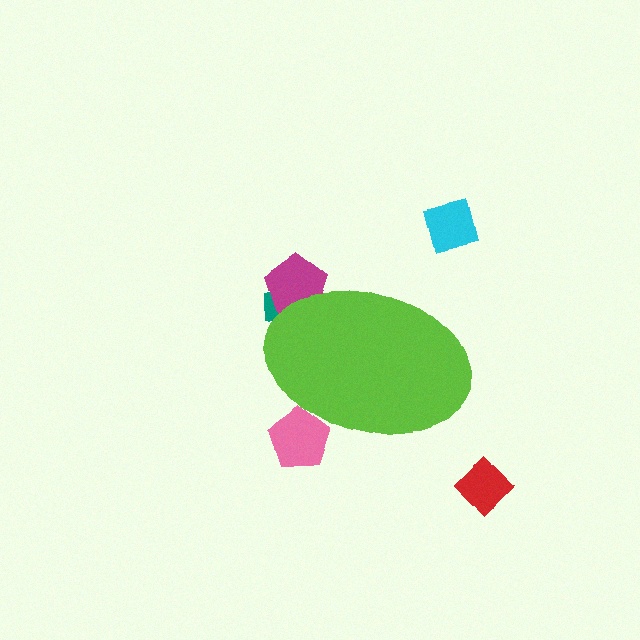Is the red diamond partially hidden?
No, the red diamond is fully visible.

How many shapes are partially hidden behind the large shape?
3 shapes are partially hidden.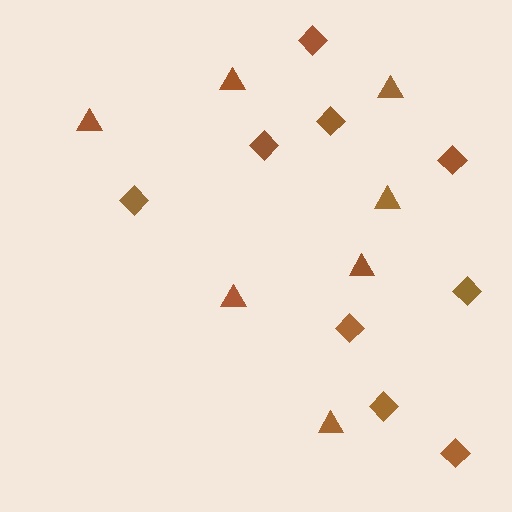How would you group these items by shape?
There are 2 groups: one group of diamonds (9) and one group of triangles (7).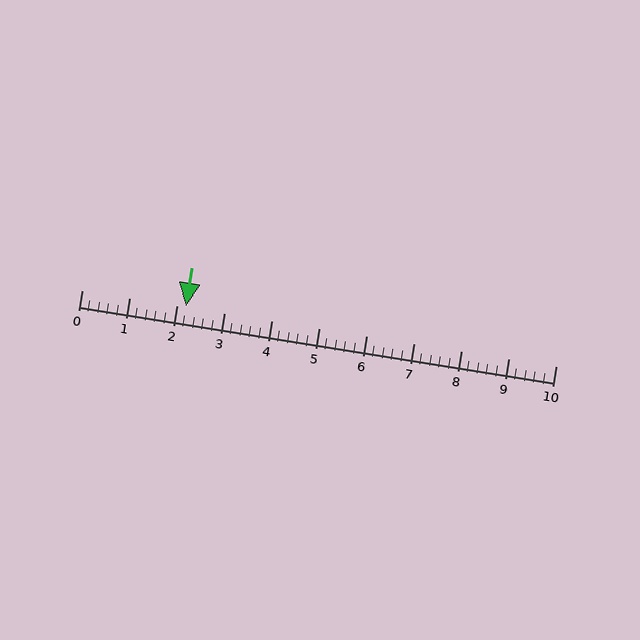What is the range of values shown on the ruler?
The ruler shows values from 0 to 10.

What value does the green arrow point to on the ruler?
The green arrow points to approximately 2.2.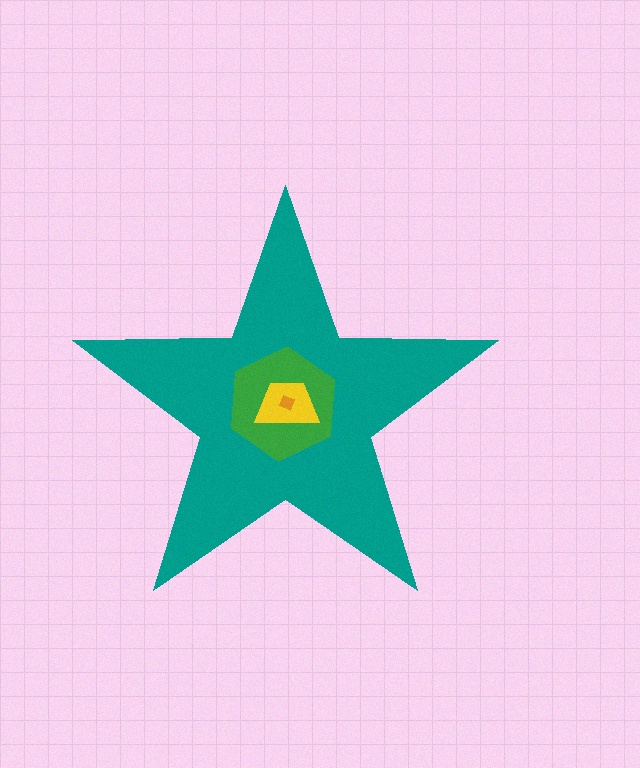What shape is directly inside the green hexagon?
The yellow trapezoid.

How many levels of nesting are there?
4.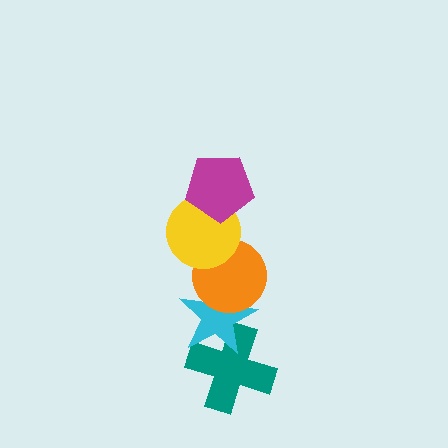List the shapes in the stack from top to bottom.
From top to bottom: the magenta pentagon, the yellow circle, the orange circle, the cyan star, the teal cross.